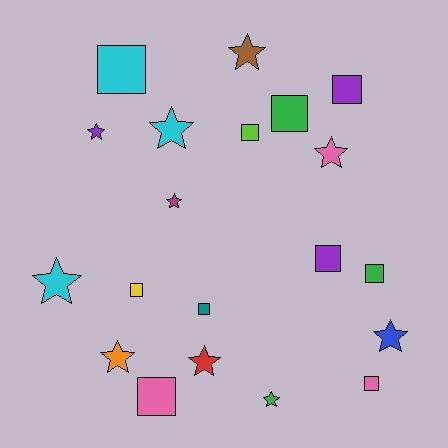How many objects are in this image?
There are 20 objects.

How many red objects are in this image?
There is 1 red object.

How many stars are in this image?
There are 10 stars.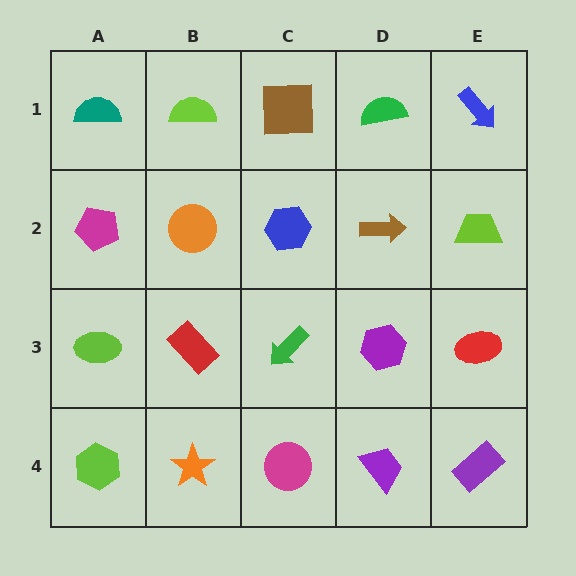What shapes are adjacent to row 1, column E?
A lime trapezoid (row 2, column E), a green semicircle (row 1, column D).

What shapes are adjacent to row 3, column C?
A blue hexagon (row 2, column C), a magenta circle (row 4, column C), a red rectangle (row 3, column B), a purple hexagon (row 3, column D).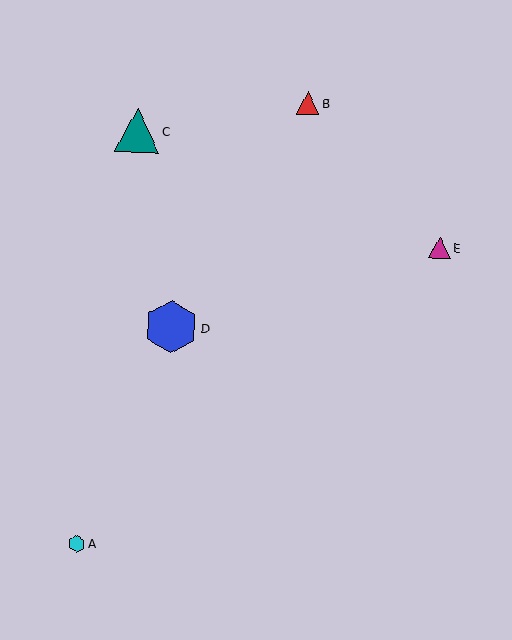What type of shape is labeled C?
Shape C is a teal triangle.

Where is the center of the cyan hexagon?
The center of the cyan hexagon is at (77, 544).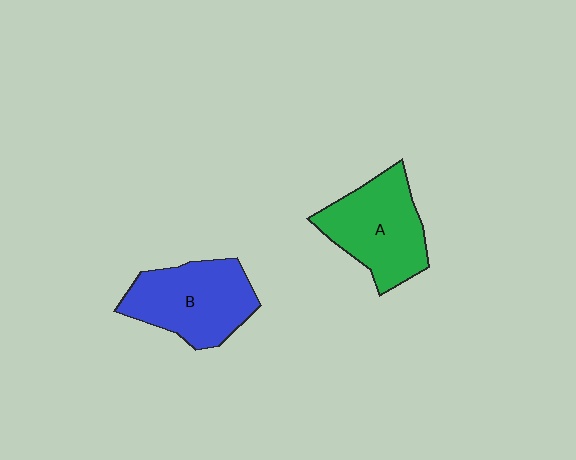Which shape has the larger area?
Shape B (blue).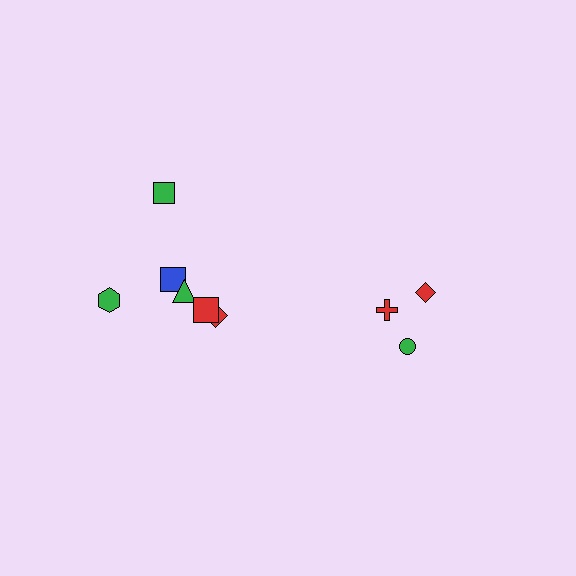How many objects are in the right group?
There are 3 objects.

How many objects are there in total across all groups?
There are 9 objects.